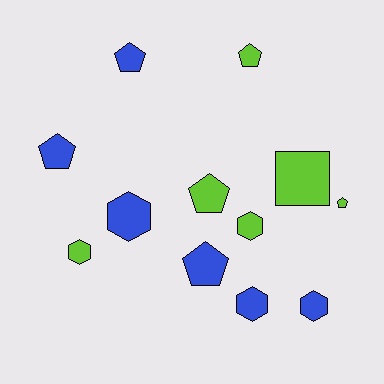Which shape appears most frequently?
Pentagon, with 6 objects.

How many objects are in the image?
There are 12 objects.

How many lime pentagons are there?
There are 3 lime pentagons.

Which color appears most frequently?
Lime, with 6 objects.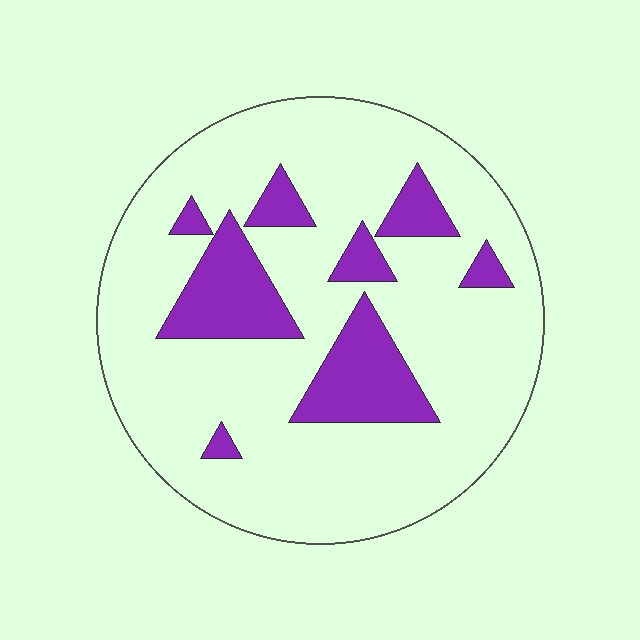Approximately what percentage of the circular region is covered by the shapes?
Approximately 20%.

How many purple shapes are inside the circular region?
8.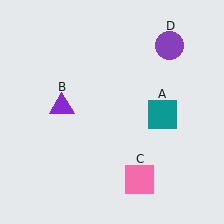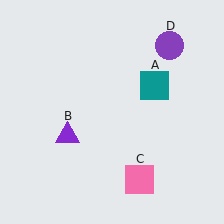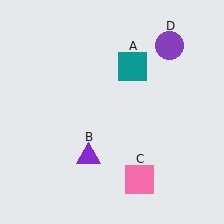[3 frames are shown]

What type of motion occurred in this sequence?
The teal square (object A), purple triangle (object B) rotated counterclockwise around the center of the scene.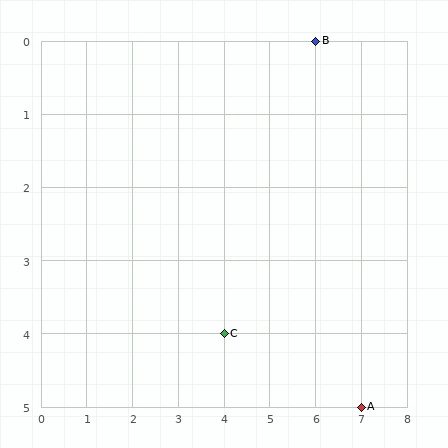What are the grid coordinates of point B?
Point B is at grid coordinates (6, 0).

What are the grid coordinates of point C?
Point C is at grid coordinates (4, 4).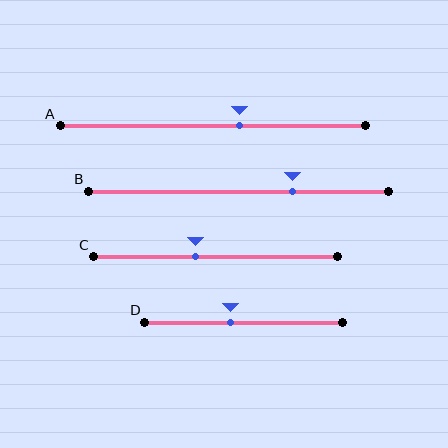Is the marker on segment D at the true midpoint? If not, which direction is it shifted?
No, the marker on segment D is shifted to the left by about 7% of the segment length.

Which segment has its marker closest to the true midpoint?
Segment D has its marker closest to the true midpoint.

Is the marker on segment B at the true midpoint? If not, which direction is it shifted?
No, the marker on segment B is shifted to the right by about 18% of the segment length.